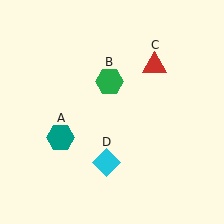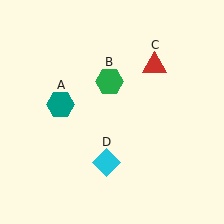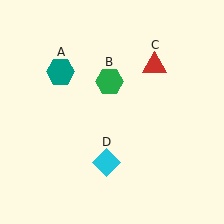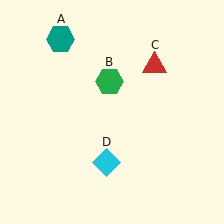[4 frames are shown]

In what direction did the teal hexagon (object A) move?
The teal hexagon (object A) moved up.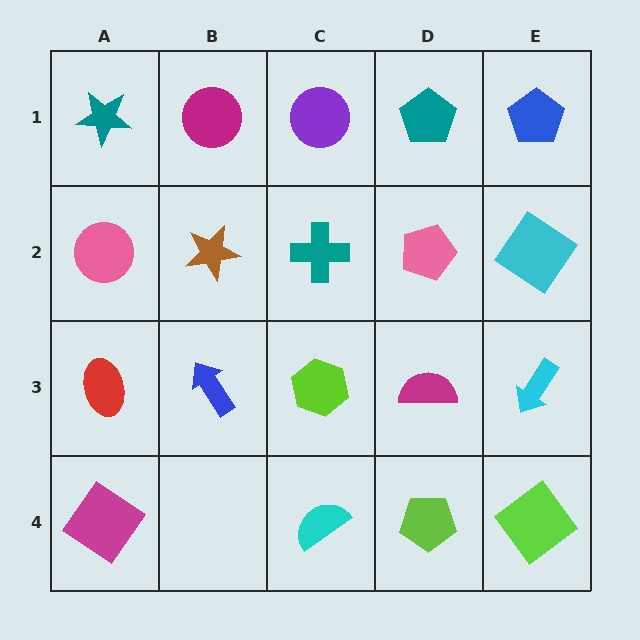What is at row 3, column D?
A magenta semicircle.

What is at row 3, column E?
A cyan arrow.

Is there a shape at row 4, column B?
No, that cell is empty.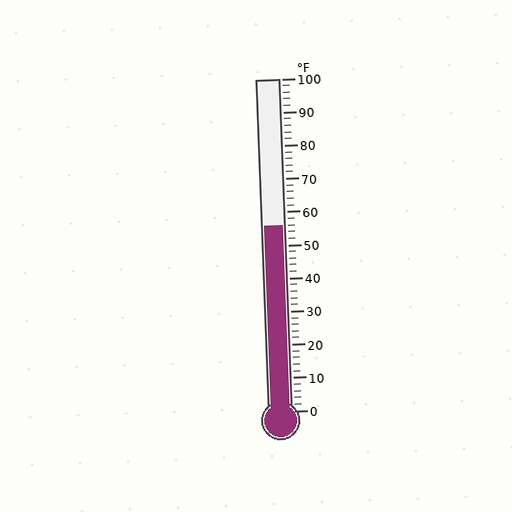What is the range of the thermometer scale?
The thermometer scale ranges from 0°F to 100°F.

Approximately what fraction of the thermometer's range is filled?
The thermometer is filled to approximately 55% of its range.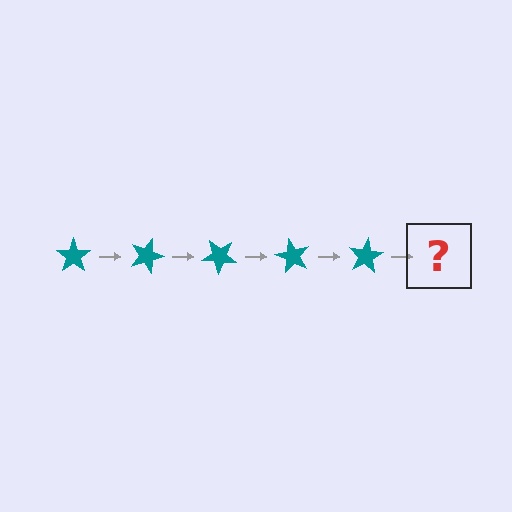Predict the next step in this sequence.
The next step is a teal star rotated 100 degrees.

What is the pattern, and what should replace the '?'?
The pattern is that the star rotates 20 degrees each step. The '?' should be a teal star rotated 100 degrees.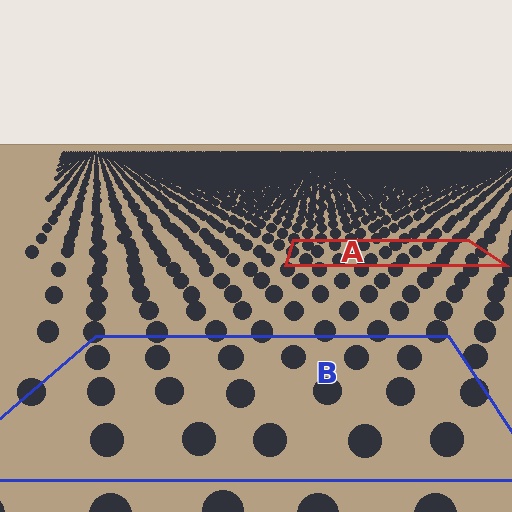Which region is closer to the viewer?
Region B is closer. The texture elements there are larger and more spread out.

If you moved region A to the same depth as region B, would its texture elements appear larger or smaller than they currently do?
They would appear larger. At a closer depth, the same texture elements are projected at a bigger on-screen size.